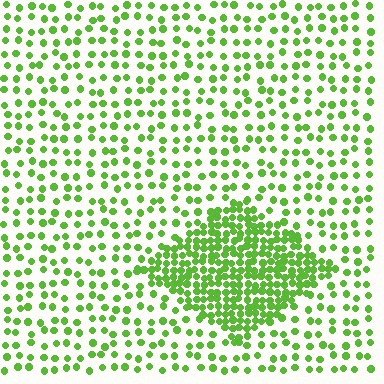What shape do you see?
I see a diamond.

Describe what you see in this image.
The image contains small lime elements arranged at two different densities. A diamond-shaped region is visible where the elements are more densely packed than the surrounding area.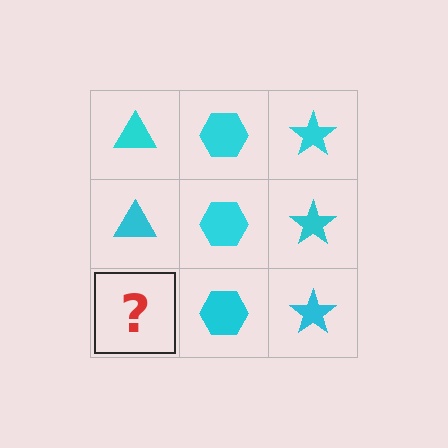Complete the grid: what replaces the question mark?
The question mark should be replaced with a cyan triangle.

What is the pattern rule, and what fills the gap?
The rule is that each column has a consistent shape. The gap should be filled with a cyan triangle.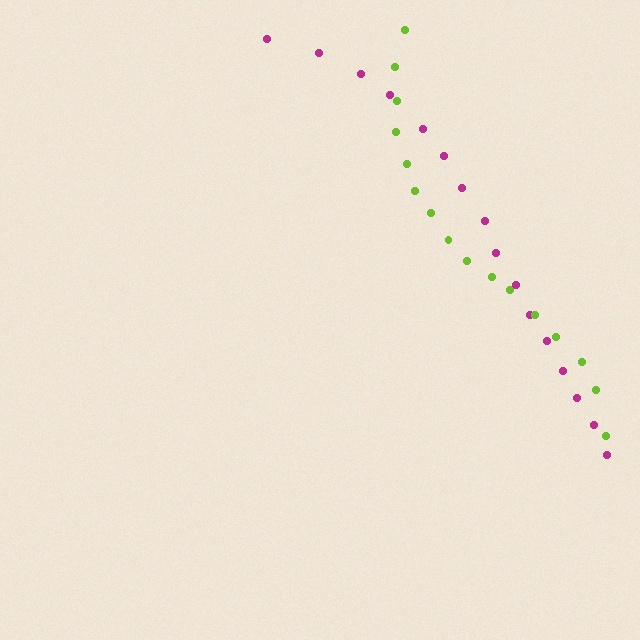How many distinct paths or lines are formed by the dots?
There are 2 distinct paths.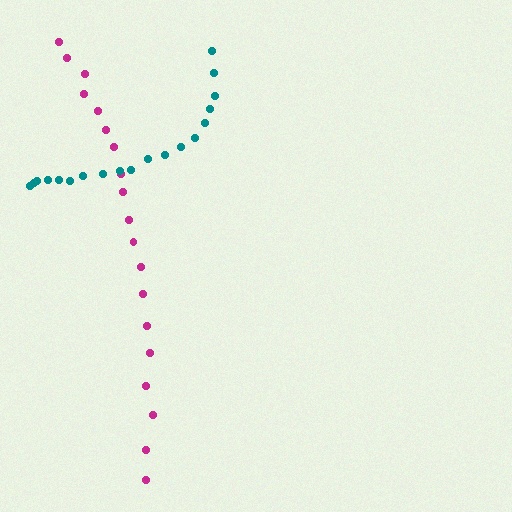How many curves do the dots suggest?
There are 2 distinct paths.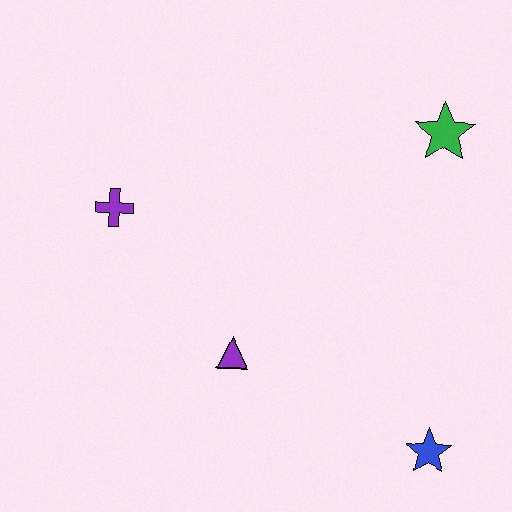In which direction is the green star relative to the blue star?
The green star is above the blue star.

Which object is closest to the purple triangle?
The purple cross is closest to the purple triangle.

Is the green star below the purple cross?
No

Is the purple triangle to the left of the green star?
Yes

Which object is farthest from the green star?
The purple cross is farthest from the green star.